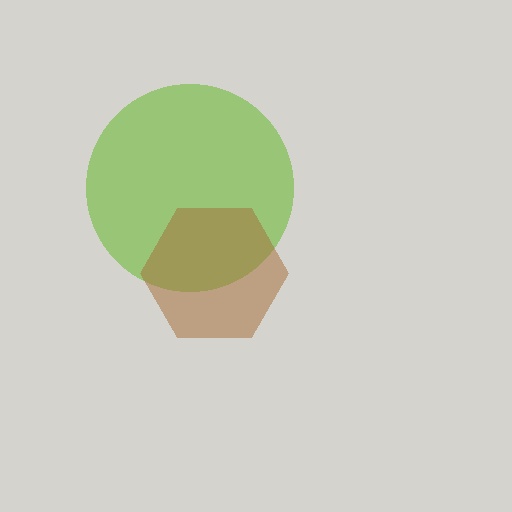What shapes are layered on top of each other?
The layered shapes are: a lime circle, a brown hexagon.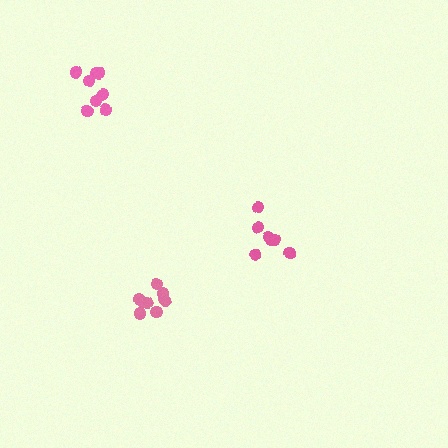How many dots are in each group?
Group 1: 9 dots, Group 2: 8 dots, Group 3: 7 dots (24 total).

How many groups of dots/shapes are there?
There are 3 groups.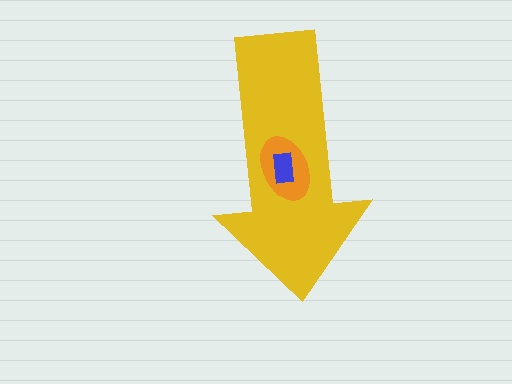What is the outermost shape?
The yellow arrow.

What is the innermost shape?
The blue rectangle.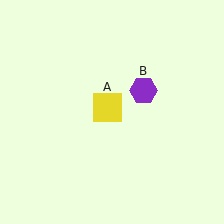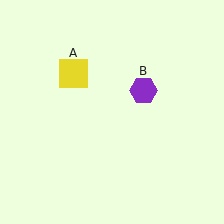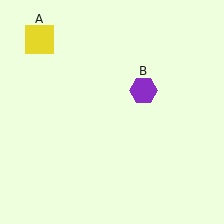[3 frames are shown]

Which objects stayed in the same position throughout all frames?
Purple hexagon (object B) remained stationary.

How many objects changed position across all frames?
1 object changed position: yellow square (object A).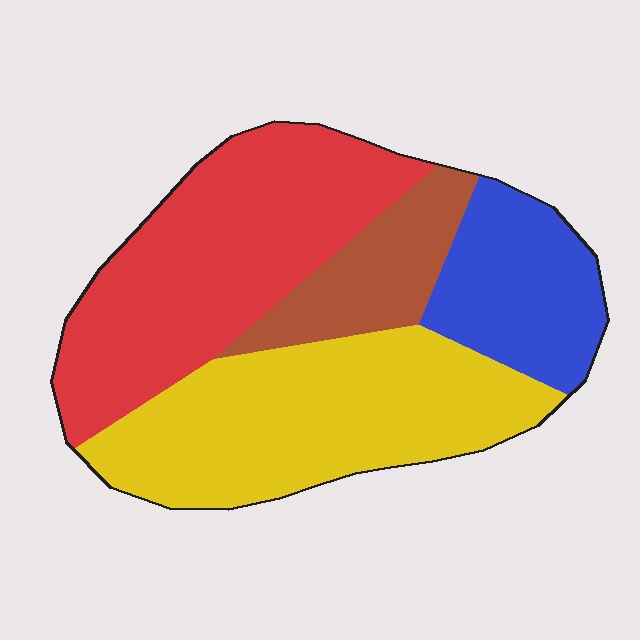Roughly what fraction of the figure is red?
Red takes up between a third and a half of the figure.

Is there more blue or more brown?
Blue.